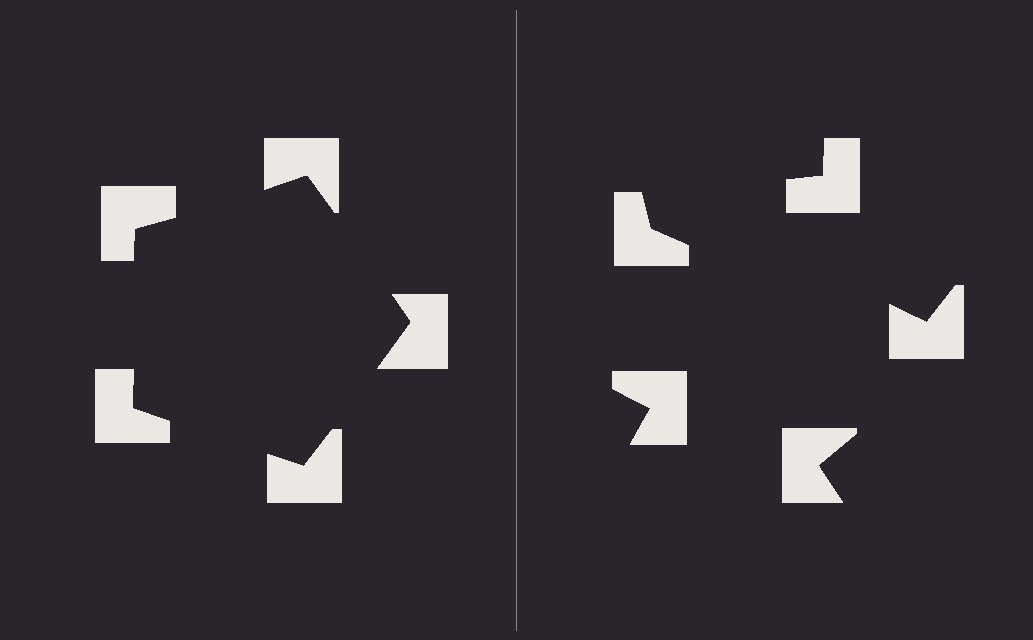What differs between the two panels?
The notched squares are positioned identically on both sides; only the wedge orientations differ. On the left they align to a pentagon; on the right they are misaligned.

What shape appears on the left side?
An illusory pentagon.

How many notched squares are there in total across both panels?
10 — 5 on each side.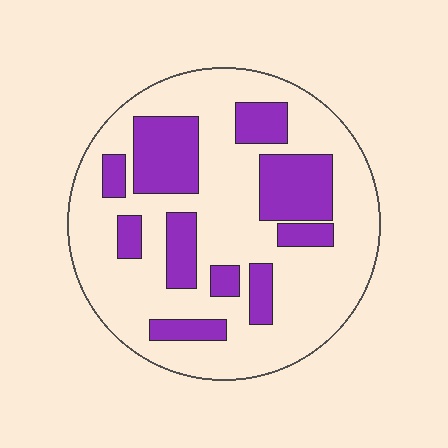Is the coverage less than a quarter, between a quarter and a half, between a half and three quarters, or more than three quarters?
Between a quarter and a half.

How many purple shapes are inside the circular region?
10.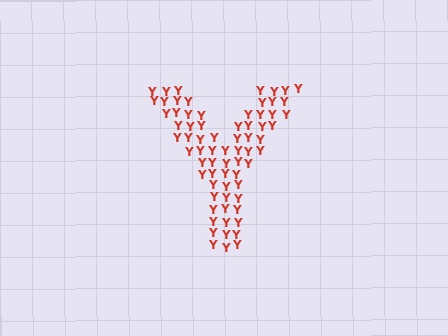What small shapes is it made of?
It is made of small letter Y's.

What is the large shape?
The large shape is the letter Y.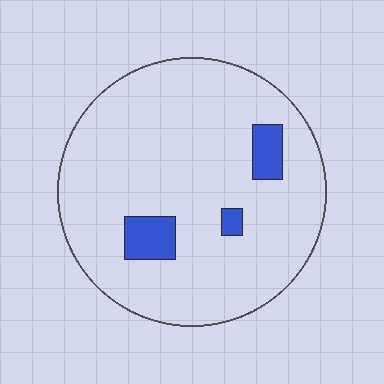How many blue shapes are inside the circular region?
3.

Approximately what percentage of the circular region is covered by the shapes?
Approximately 10%.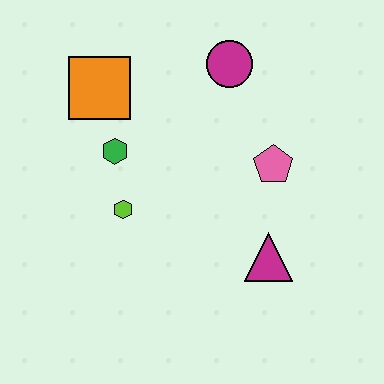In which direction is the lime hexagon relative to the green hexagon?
The lime hexagon is below the green hexagon.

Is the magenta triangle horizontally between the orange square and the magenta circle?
No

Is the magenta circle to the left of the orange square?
No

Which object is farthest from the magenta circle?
The magenta triangle is farthest from the magenta circle.